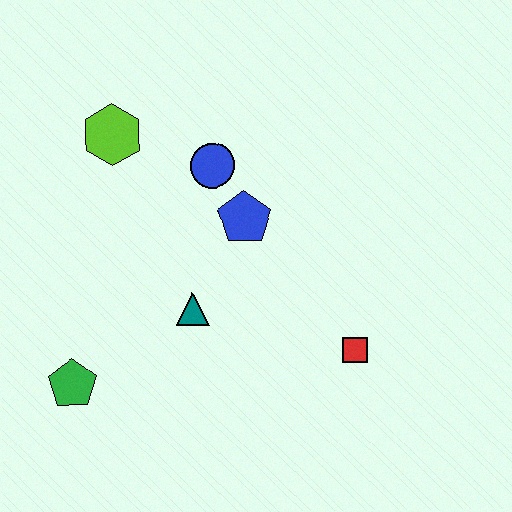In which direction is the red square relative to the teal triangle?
The red square is to the right of the teal triangle.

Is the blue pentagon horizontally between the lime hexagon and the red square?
Yes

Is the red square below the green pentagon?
No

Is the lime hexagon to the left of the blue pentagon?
Yes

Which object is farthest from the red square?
The lime hexagon is farthest from the red square.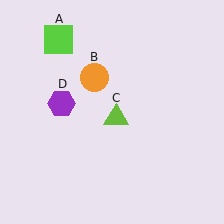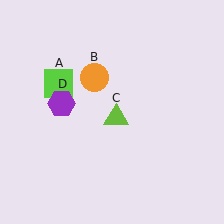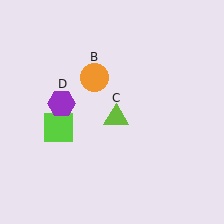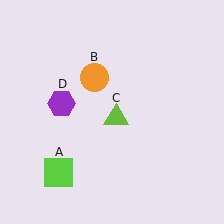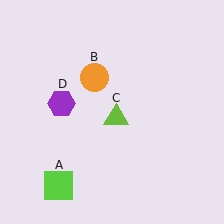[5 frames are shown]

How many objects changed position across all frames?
1 object changed position: lime square (object A).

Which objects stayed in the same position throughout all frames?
Orange circle (object B) and lime triangle (object C) and purple hexagon (object D) remained stationary.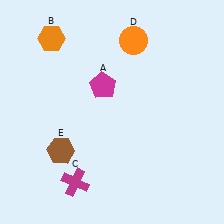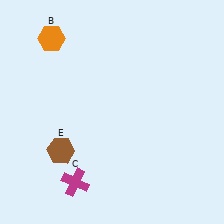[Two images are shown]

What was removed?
The orange circle (D), the magenta pentagon (A) were removed in Image 2.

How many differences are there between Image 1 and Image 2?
There are 2 differences between the two images.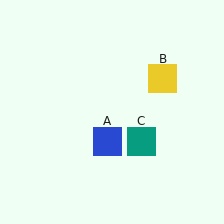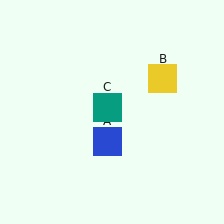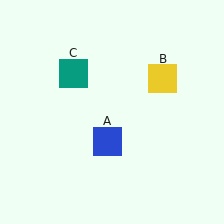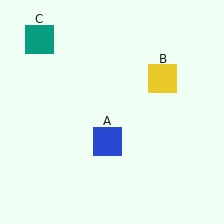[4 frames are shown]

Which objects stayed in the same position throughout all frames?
Blue square (object A) and yellow square (object B) remained stationary.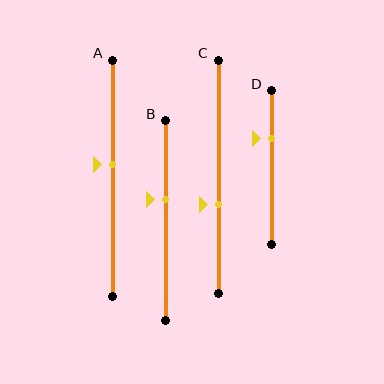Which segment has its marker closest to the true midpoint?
Segment A has its marker closest to the true midpoint.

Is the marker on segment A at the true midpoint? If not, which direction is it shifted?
No, the marker on segment A is shifted upward by about 6% of the segment length.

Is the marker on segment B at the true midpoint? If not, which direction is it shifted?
No, the marker on segment B is shifted upward by about 10% of the segment length.